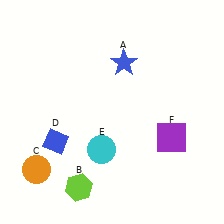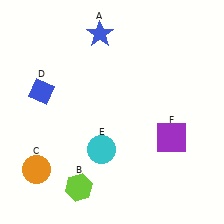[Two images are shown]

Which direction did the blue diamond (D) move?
The blue diamond (D) moved up.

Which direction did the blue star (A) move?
The blue star (A) moved up.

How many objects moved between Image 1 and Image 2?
2 objects moved between the two images.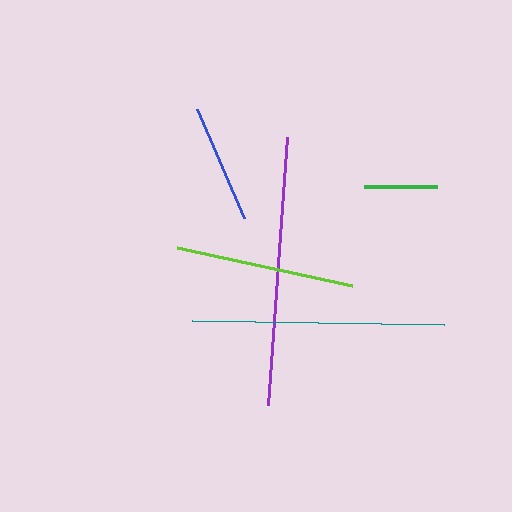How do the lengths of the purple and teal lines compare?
The purple and teal lines are approximately the same length.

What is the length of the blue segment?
The blue segment is approximately 118 pixels long.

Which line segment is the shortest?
The green line is the shortest at approximately 72 pixels.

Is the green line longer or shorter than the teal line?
The teal line is longer than the green line.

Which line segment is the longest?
The purple line is the longest at approximately 269 pixels.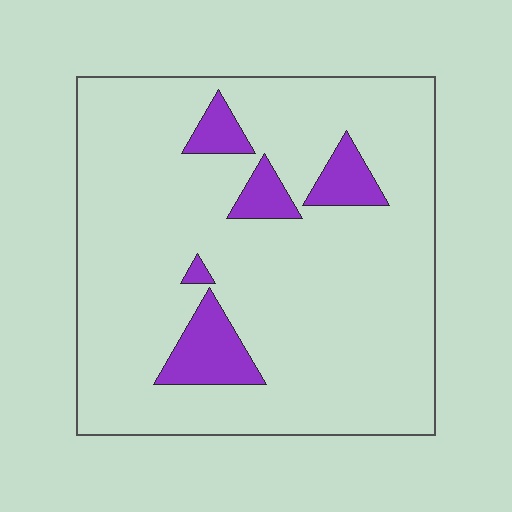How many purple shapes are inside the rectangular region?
5.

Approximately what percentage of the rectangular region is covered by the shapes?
Approximately 10%.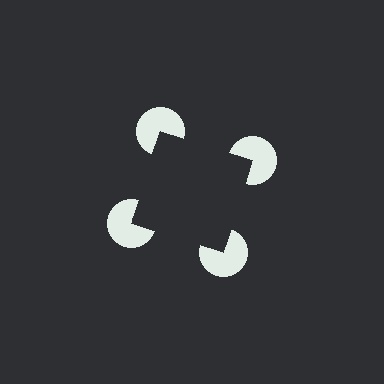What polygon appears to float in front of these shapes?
An illusory square — its edges are inferred from the aligned wedge cuts in the pac-man discs, not physically drawn.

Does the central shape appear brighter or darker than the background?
It typically appears slightly darker than the background, even though no actual brightness change is drawn.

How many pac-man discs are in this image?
There are 4 — one at each vertex of the illusory square.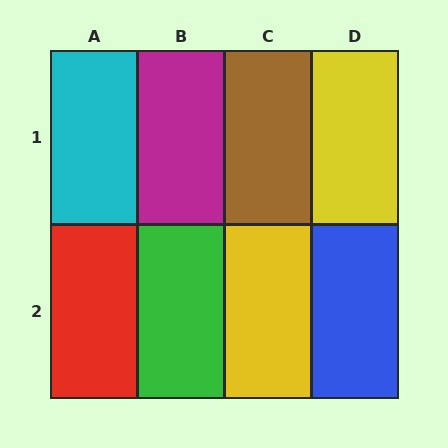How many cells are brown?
1 cell is brown.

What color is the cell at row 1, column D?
Yellow.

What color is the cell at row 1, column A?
Cyan.